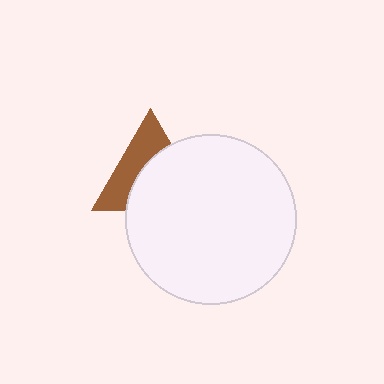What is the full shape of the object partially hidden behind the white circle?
The partially hidden object is a brown triangle.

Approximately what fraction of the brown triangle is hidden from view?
Roughly 55% of the brown triangle is hidden behind the white circle.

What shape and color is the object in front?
The object in front is a white circle.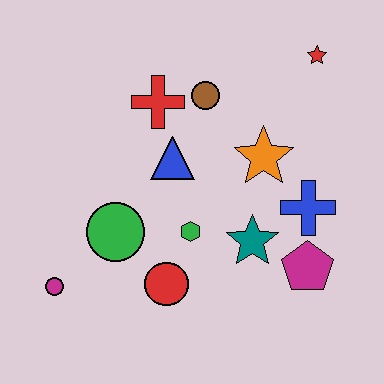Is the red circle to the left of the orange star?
Yes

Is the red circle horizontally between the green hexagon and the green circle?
Yes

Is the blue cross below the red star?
Yes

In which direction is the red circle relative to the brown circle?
The red circle is below the brown circle.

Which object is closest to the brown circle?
The red cross is closest to the brown circle.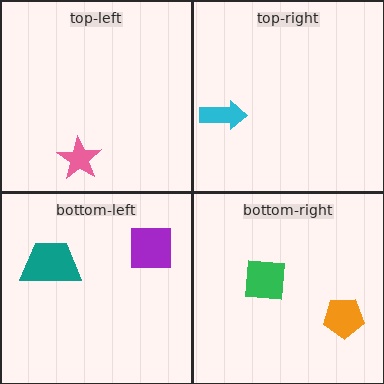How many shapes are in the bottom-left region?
2.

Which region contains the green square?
The bottom-right region.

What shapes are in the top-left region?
The pink star.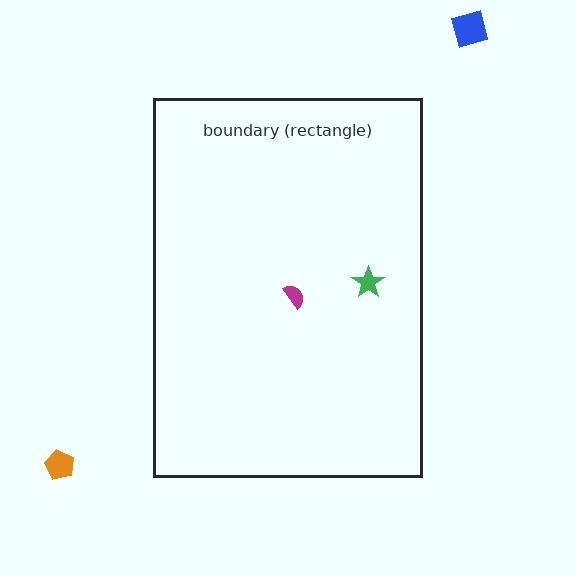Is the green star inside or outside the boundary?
Inside.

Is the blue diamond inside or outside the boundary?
Outside.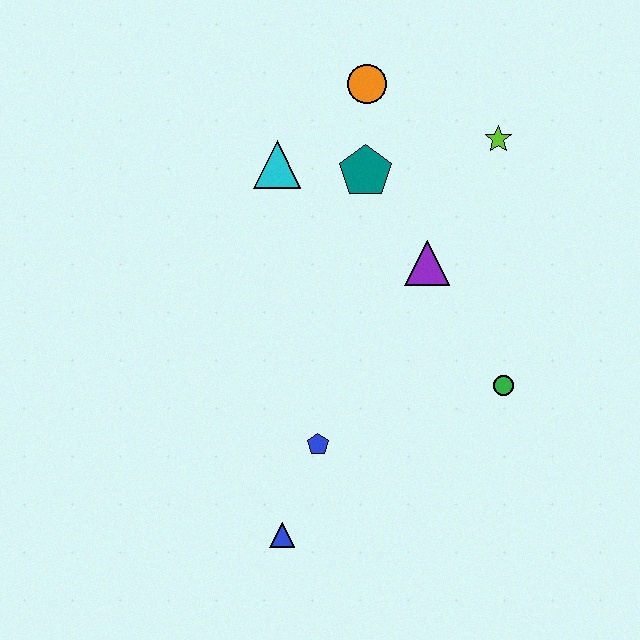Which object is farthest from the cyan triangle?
The blue triangle is farthest from the cyan triangle.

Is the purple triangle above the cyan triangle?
No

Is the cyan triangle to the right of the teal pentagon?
No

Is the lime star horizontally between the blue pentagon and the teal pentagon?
No